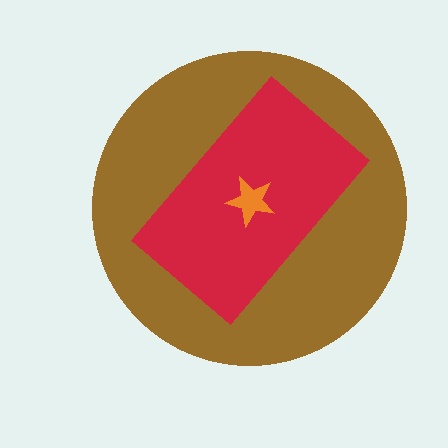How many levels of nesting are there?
3.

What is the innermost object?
The orange star.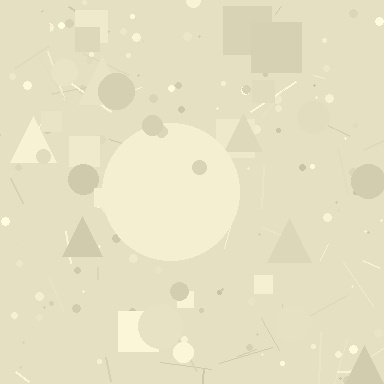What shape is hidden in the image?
A circle is hidden in the image.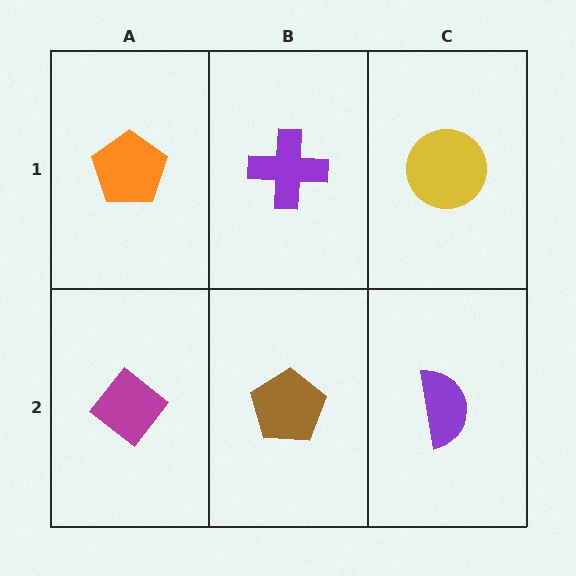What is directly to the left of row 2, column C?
A brown pentagon.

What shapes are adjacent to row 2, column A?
An orange pentagon (row 1, column A), a brown pentagon (row 2, column B).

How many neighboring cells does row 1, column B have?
3.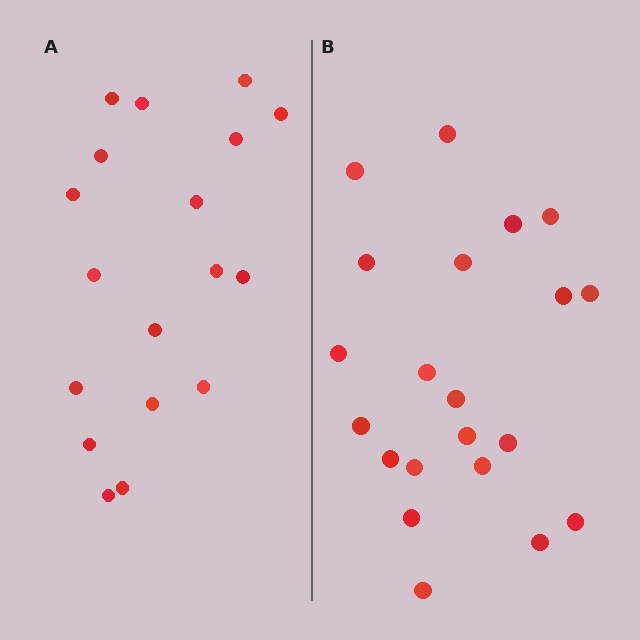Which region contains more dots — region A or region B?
Region B (the right region) has more dots.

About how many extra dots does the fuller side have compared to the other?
Region B has just a few more — roughly 2 or 3 more dots than region A.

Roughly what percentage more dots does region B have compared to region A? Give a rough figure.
About 15% more.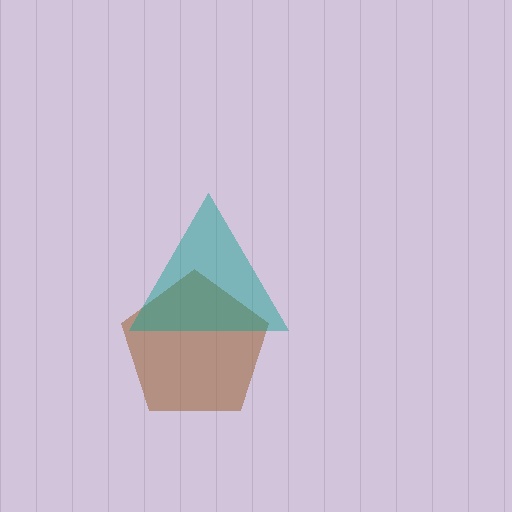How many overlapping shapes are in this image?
There are 2 overlapping shapes in the image.